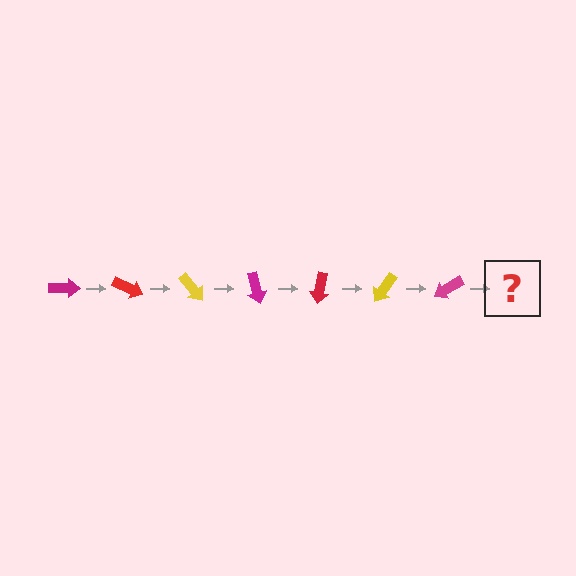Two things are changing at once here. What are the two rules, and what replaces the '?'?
The two rules are that it rotates 25 degrees each step and the color cycles through magenta, red, and yellow. The '?' should be a red arrow, rotated 175 degrees from the start.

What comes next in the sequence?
The next element should be a red arrow, rotated 175 degrees from the start.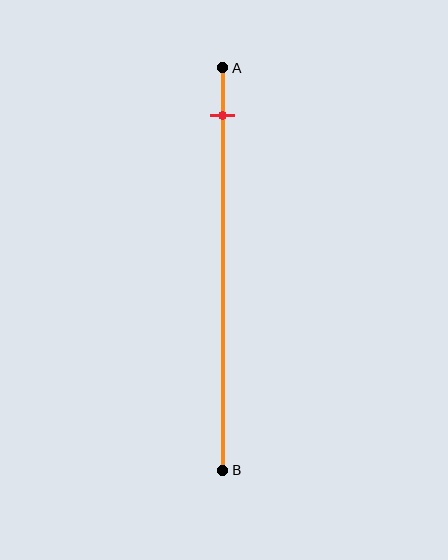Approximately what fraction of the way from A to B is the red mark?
The red mark is approximately 10% of the way from A to B.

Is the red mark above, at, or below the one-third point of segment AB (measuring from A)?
The red mark is above the one-third point of segment AB.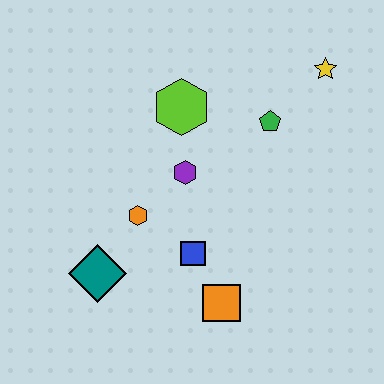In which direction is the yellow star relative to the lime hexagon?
The yellow star is to the right of the lime hexagon.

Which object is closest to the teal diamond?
The orange hexagon is closest to the teal diamond.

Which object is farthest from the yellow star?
The teal diamond is farthest from the yellow star.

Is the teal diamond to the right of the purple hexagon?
No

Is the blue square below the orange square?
No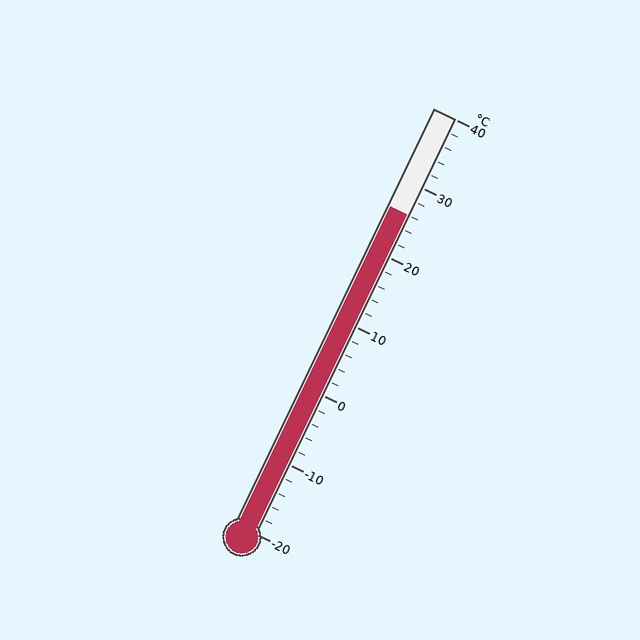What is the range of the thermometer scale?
The thermometer scale ranges from -20°C to 40°C.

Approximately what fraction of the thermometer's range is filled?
The thermometer is filled to approximately 75% of its range.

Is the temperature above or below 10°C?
The temperature is above 10°C.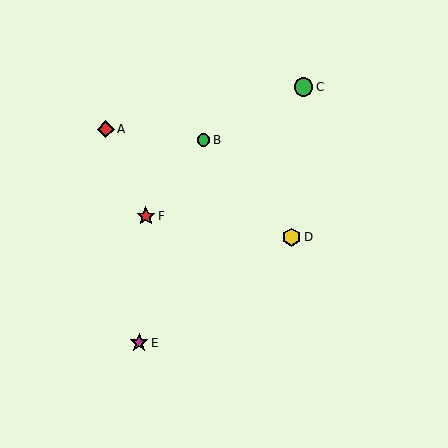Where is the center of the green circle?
The center of the green circle is at (203, 140).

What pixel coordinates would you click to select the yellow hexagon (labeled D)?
Click at (291, 237) to select the yellow hexagon D.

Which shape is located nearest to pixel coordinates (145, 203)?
The red star (labeled F) at (146, 217) is nearest to that location.